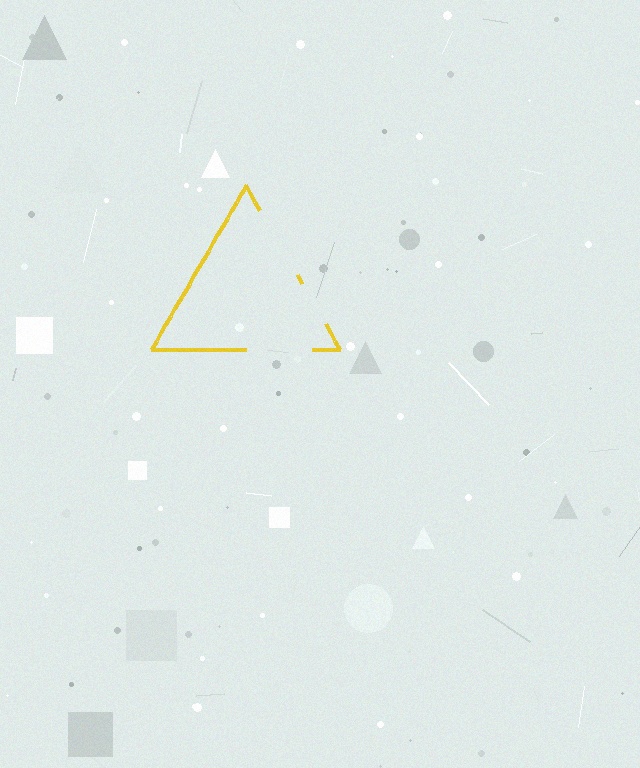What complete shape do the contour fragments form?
The contour fragments form a triangle.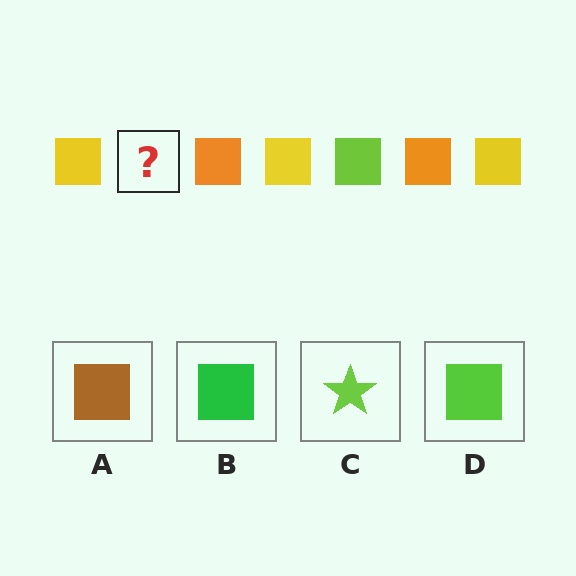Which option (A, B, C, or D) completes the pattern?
D.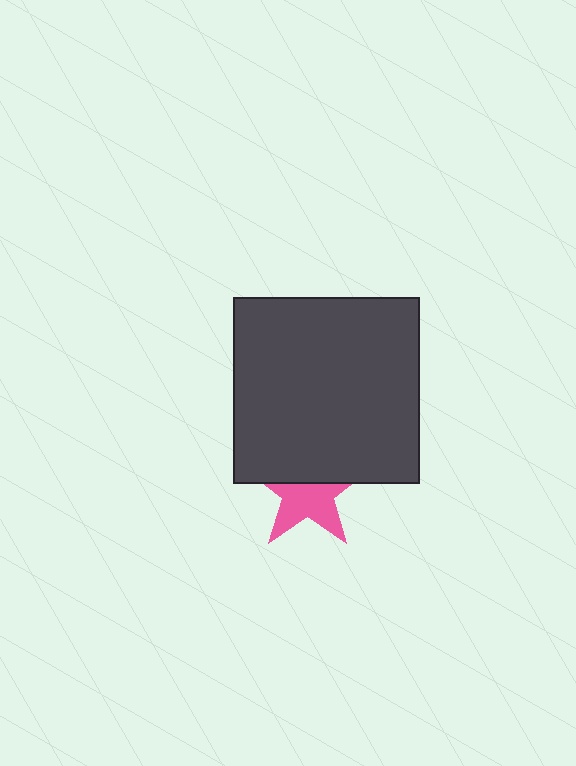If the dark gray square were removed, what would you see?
You would see the complete pink star.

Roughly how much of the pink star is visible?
About half of it is visible (roughly 57%).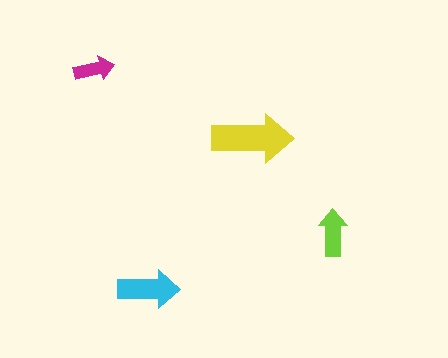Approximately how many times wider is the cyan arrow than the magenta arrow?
About 1.5 times wider.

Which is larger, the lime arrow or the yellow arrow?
The yellow one.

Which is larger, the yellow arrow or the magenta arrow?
The yellow one.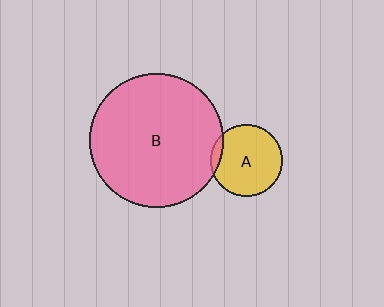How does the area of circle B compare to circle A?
Approximately 3.4 times.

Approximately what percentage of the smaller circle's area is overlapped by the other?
Approximately 10%.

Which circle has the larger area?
Circle B (pink).